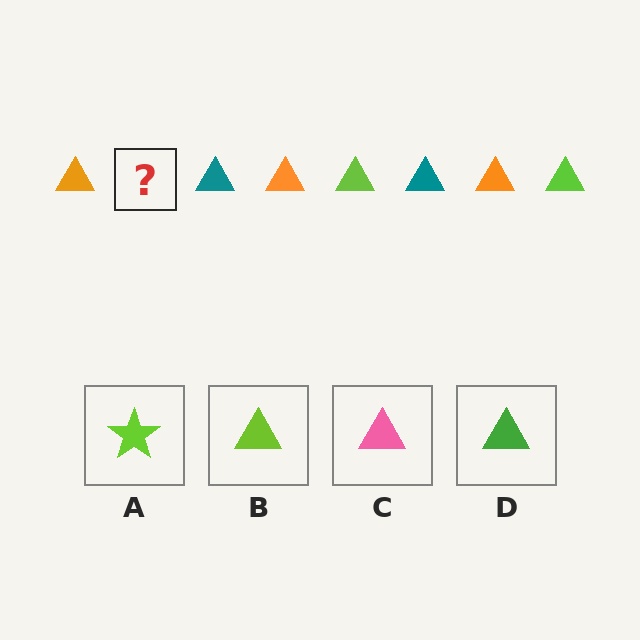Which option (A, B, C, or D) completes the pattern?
B.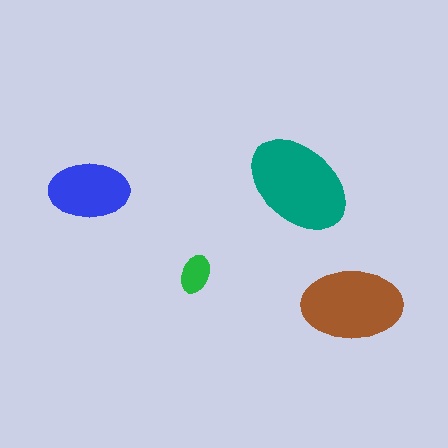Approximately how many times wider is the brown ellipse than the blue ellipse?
About 1.5 times wider.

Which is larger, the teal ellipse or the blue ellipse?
The teal one.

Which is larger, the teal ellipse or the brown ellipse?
The teal one.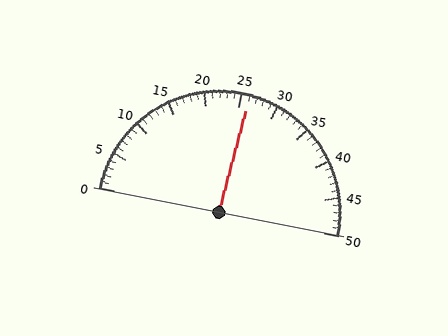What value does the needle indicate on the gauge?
The needle indicates approximately 26.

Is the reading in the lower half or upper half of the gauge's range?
The reading is in the upper half of the range (0 to 50).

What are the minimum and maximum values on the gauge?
The gauge ranges from 0 to 50.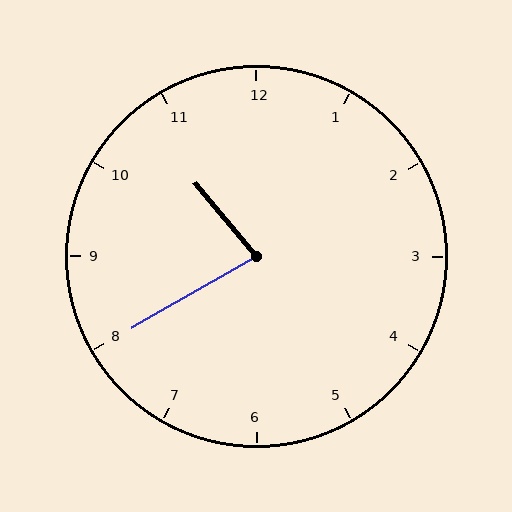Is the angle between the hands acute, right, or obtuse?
It is acute.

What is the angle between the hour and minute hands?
Approximately 80 degrees.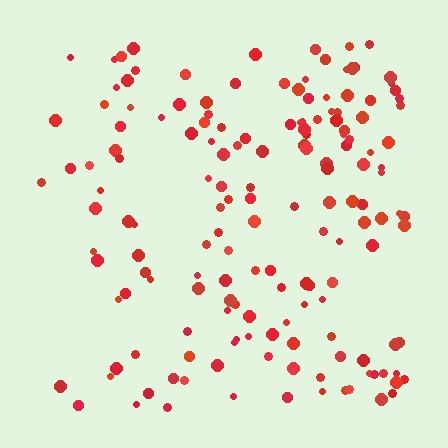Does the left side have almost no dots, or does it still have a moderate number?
Still a moderate number, just noticeably fewer than the right.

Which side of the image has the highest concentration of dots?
The right.